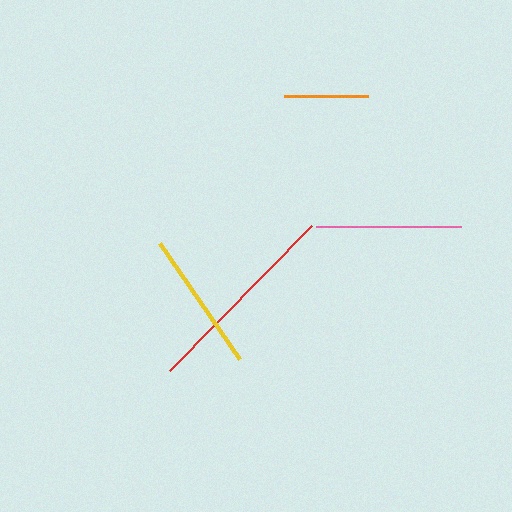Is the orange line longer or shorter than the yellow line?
The yellow line is longer than the orange line.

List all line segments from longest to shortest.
From longest to shortest: red, pink, yellow, orange.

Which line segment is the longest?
The red line is the longest at approximately 203 pixels.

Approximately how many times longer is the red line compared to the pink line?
The red line is approximately 1.4 times the length of the pink line.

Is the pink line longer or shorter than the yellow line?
The pink line is longer than the yellow line.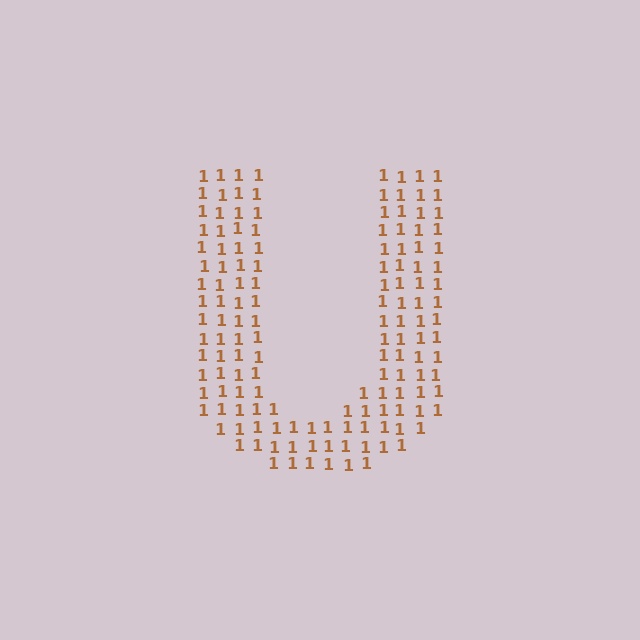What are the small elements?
The small elements are digit 1's.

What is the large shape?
The large shape is the letter U.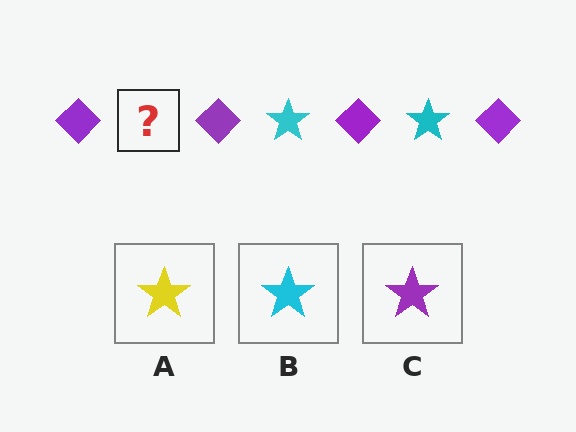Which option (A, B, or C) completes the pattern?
B.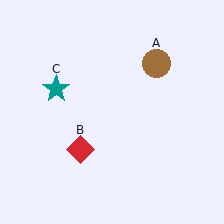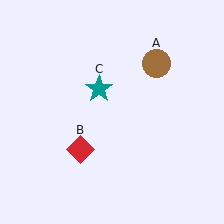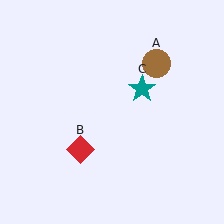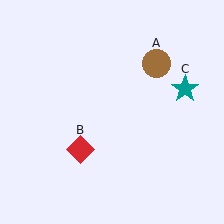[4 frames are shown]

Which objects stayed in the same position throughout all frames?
Brown circle (object A) and red diamond (object B) remained stationary.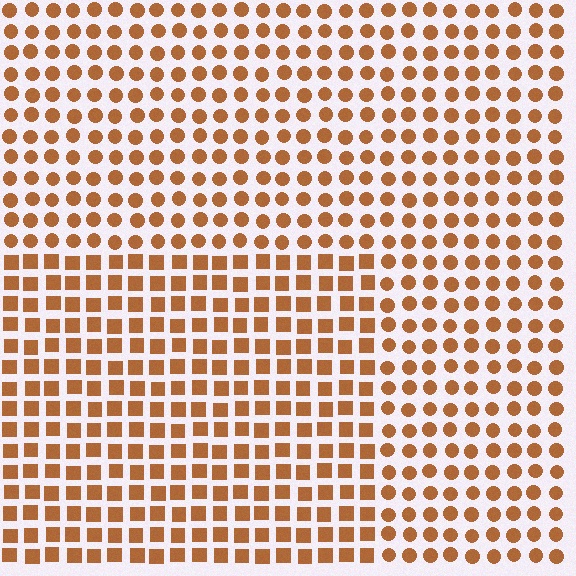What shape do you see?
I see a rectangle.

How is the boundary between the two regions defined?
The boundary is defined by a change in element shape: squares inside vs. circles outside. All elements share the same color and spacing.